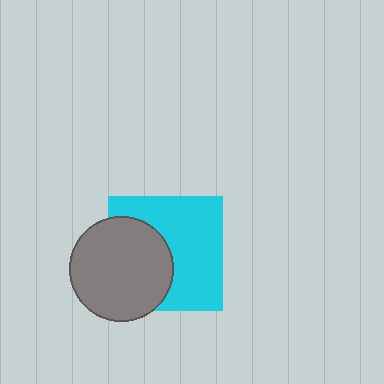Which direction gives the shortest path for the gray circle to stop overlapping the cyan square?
Moving left gives the shortest separation.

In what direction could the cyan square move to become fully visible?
The cyan square could move right. That would shift it out from behind the gray circle entirely.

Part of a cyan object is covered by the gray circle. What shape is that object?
It is a square.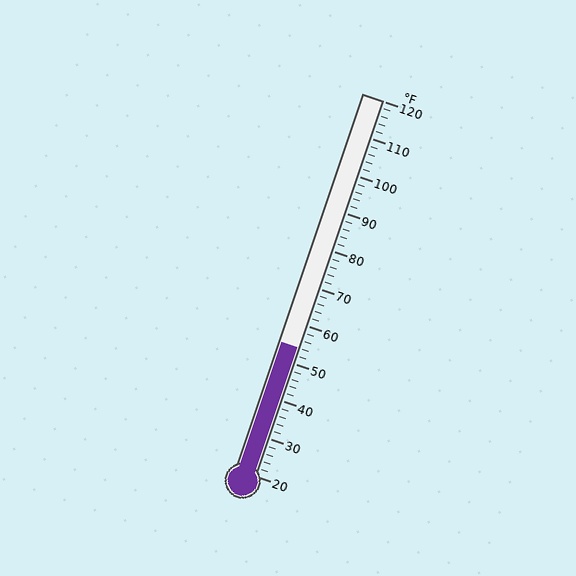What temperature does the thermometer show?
The thermometer shows approximately 54°F.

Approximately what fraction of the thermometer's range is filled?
The thermometer is filled to approximately 35% of its range.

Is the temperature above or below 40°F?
The temperature is above 40°F.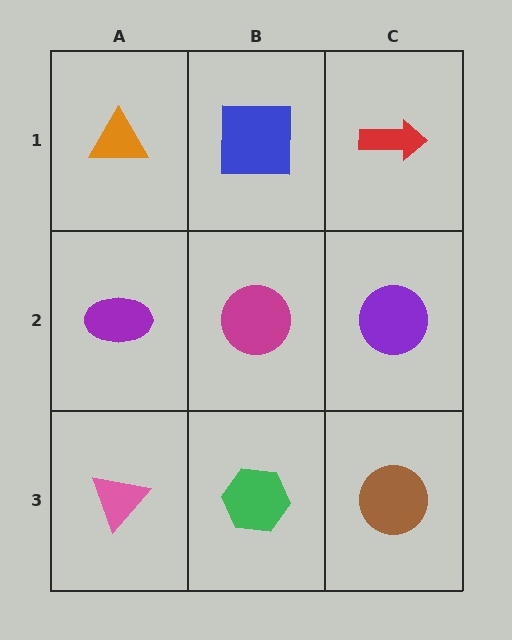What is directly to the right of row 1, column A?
A blue square.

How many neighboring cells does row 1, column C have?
2.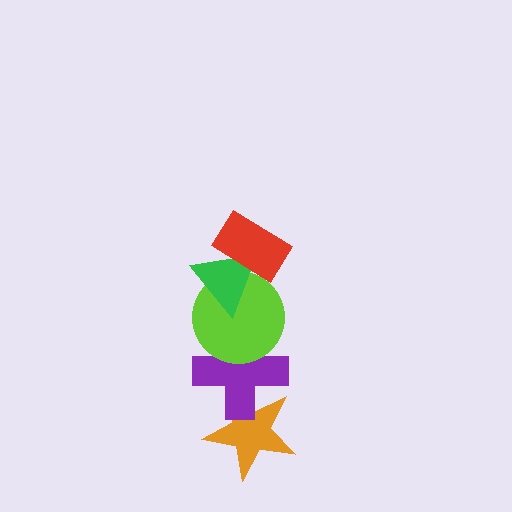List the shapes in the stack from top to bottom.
From top to bottom: the red rectangle, the green triangle, the lime circle, the purple cross, the orange star.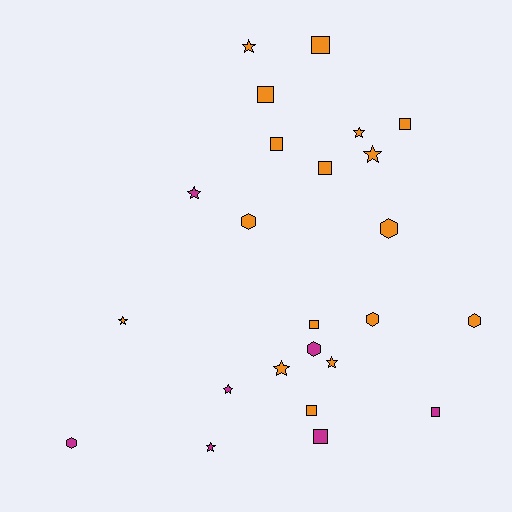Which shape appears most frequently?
Star, with 9 objects.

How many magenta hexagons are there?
There are 2 magenta hexagons.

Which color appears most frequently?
Orange, with 17 objects.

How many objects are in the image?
There are 24 objects.